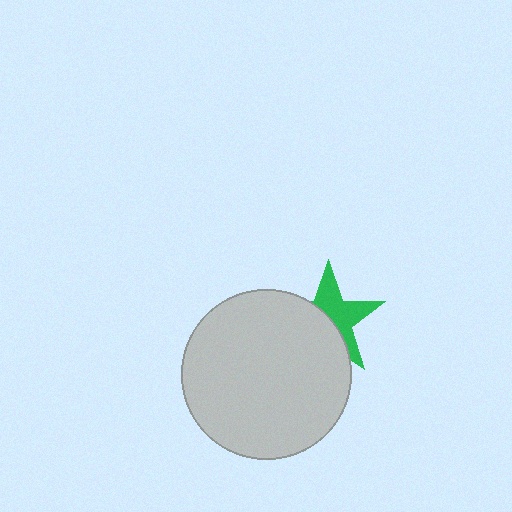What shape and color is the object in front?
The object in front is a light gray circle.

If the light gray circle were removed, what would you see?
You would see the complete green star.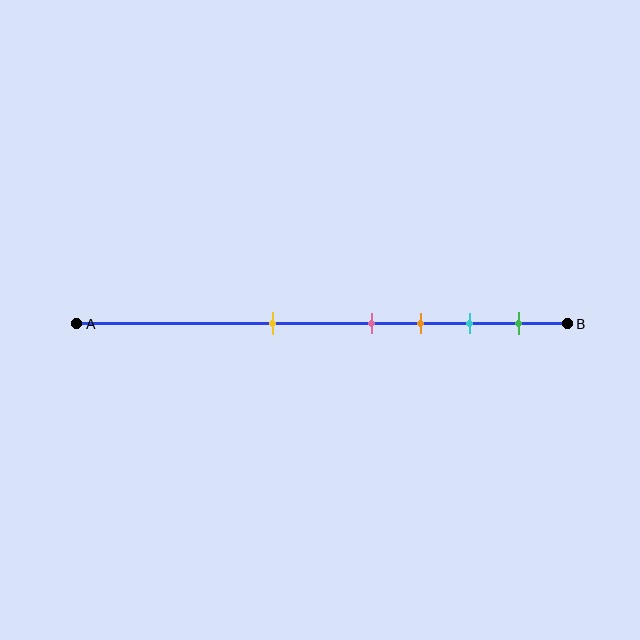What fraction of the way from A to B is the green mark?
The green mark is approximately 90% (0.9) of the way from A to B.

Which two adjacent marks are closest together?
The pink and orange marks are the closest adjacent pair.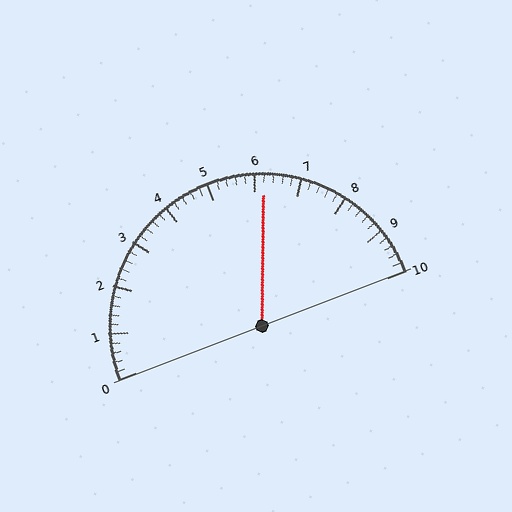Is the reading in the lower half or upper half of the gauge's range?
The reading is in the upper half of the range (0 to 10).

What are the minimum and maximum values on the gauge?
The gauge ranges from 0 to 10.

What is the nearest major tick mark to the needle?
The nearest major tick mark is 6.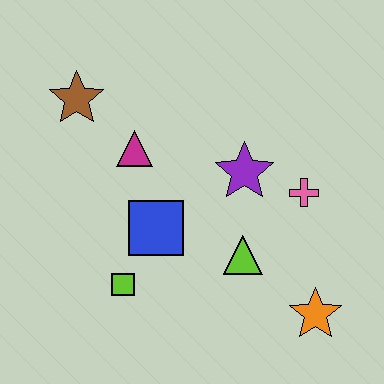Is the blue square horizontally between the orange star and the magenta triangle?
Yes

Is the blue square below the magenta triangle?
Yes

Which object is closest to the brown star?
The magenta triangle is closest to the brown star.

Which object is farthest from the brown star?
The orange star is farthest from the brown star.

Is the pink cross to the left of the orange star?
Yes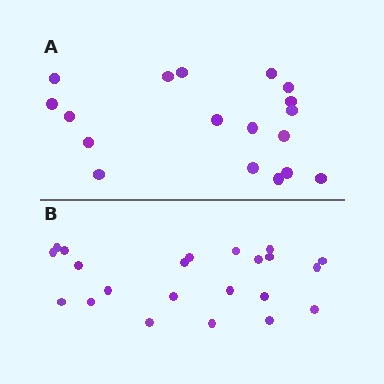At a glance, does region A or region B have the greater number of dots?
Region B (the bottom region) has more dots.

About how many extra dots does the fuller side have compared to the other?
Region B has about 4 more dots than region A.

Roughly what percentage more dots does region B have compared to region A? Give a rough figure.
About 20% more.